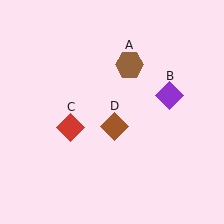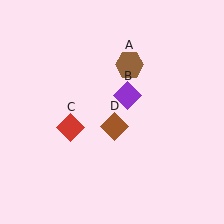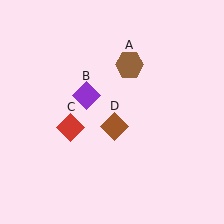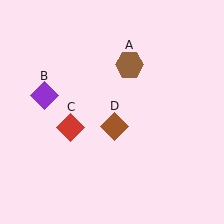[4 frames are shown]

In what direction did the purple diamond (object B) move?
The purple diamond (object B) moved left.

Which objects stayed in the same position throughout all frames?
Brown hexagon (object A) and red diamond (object C) and brown diamond (object D) remained stationary.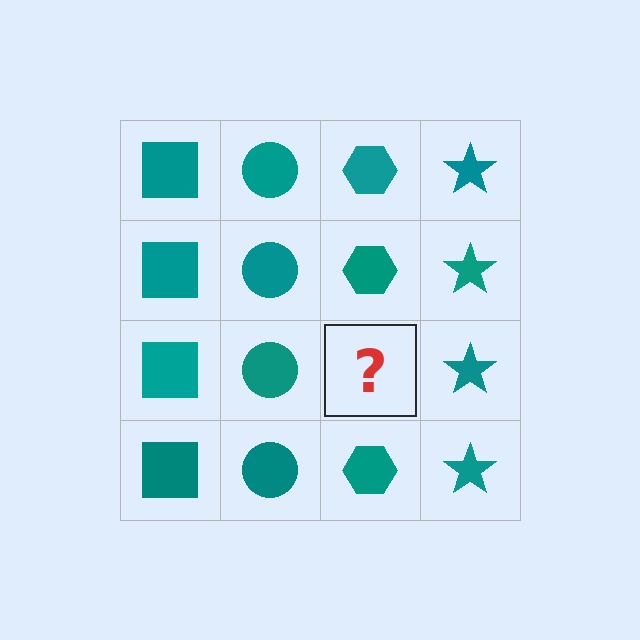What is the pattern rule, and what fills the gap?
The rule is that each column has a consistent shape. The gap should be filled with a teal hexagon.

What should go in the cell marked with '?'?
The missing cell should contain a teal hexagon.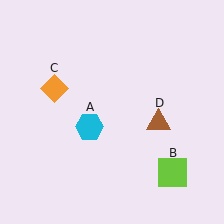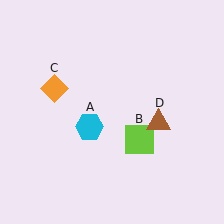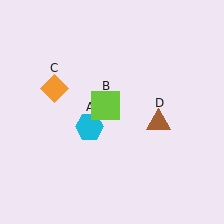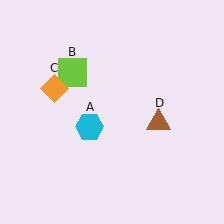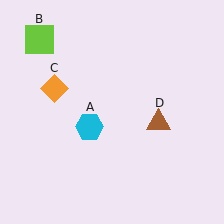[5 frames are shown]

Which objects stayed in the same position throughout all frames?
Cyan hexagon (object A) and orange diamond (object C) and brown triangle (object D) remained stationary.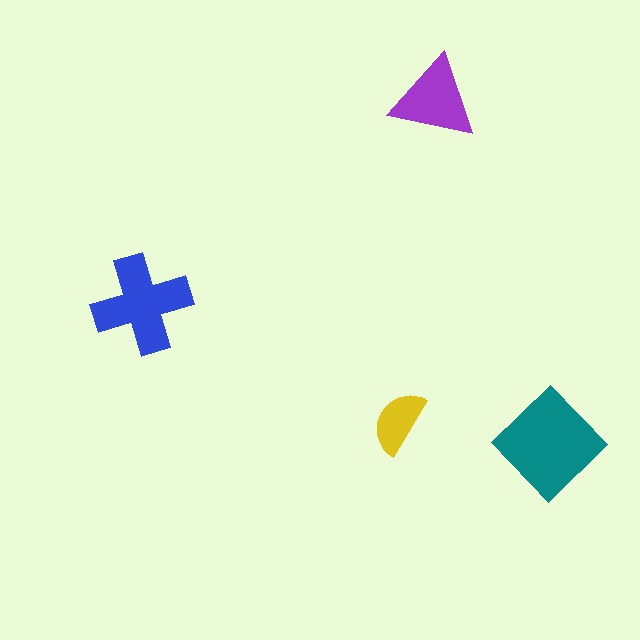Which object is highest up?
The purple triangle is topmost.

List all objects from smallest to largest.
The yellow semicircle, the purple triangle, the blue cross, the teal diamond.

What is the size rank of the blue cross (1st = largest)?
2nd.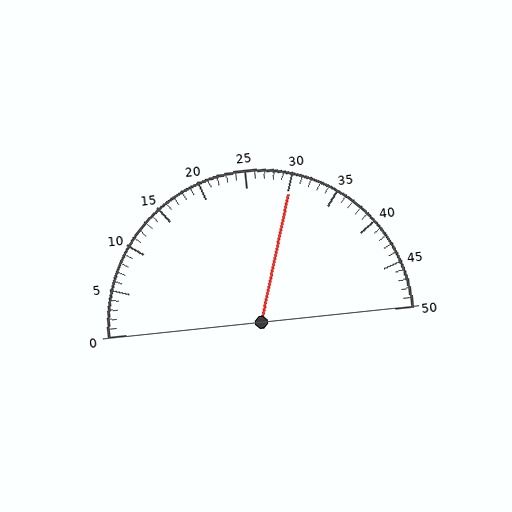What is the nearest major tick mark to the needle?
The nearest major tick mark is 30.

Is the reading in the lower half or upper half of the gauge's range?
The reading is in the upper half of the range (0 to 50).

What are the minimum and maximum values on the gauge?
The gauge ranges from 0 to 50.